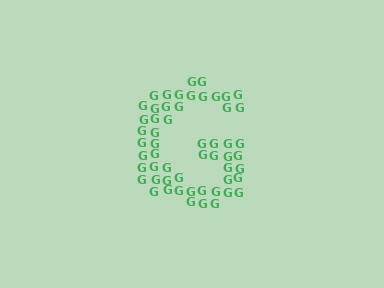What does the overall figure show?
The overall figure shows the letter G.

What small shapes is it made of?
It is made of small letter G's.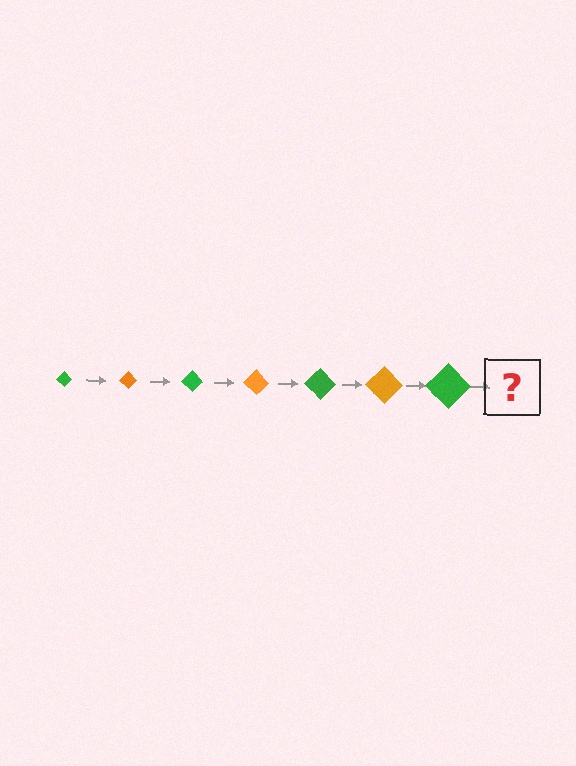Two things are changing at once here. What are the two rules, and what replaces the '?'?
The two rules are that the diamond grows larger each step and the color cycles through green and orange. The '?' should be an orange diamond, larger than the previous one.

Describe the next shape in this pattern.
It should be an orange diamond, larger than the previous one.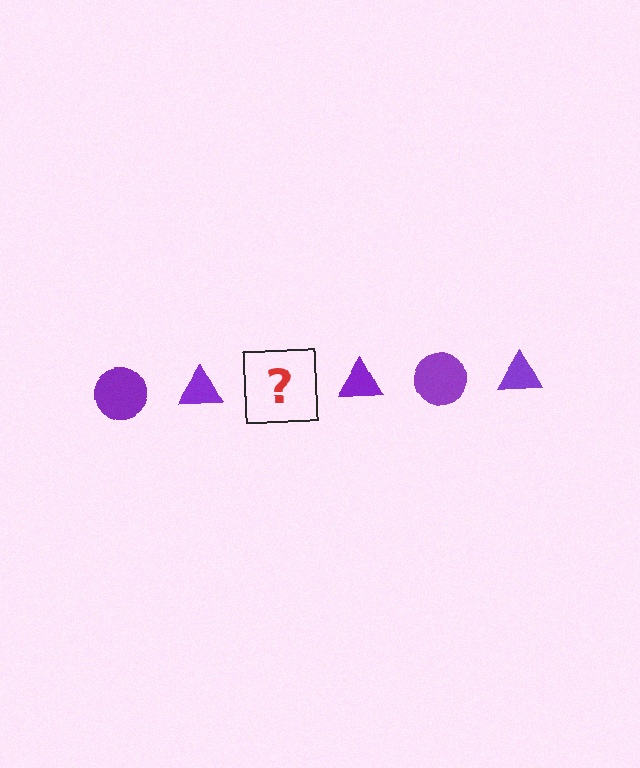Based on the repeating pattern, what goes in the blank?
The blank should be a purple circle.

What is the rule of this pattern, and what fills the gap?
The rule is that the pattern cycles through circle, triangle shapes in purple. The gap should be filled with a purple circle.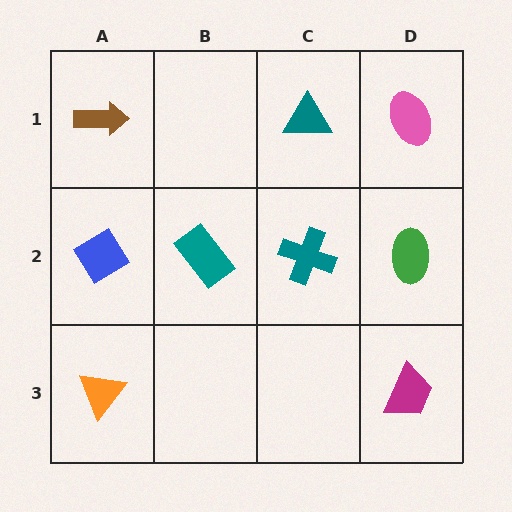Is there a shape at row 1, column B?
No, that cell is empty.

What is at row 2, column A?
A blue diamond.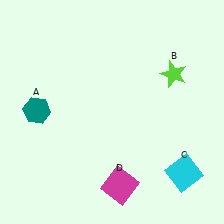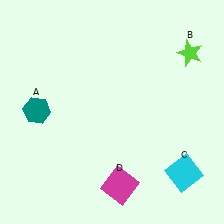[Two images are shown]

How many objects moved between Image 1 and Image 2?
1 object moved between the two images.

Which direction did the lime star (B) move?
The lime star (B) moved up.